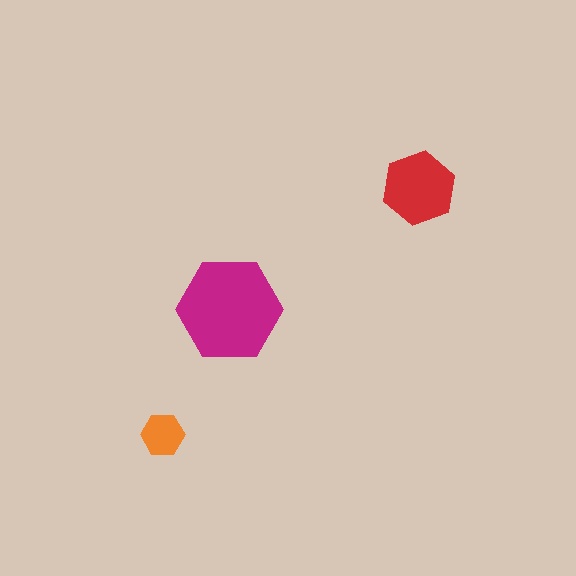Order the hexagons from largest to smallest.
the magenta one, the red one, the orange one.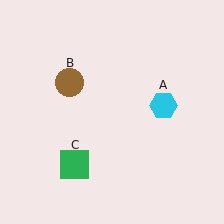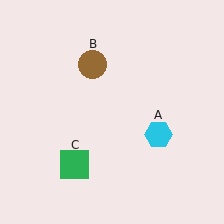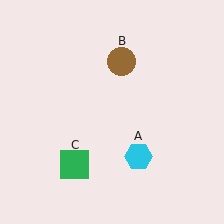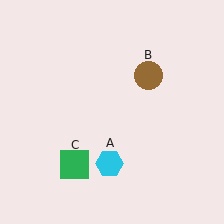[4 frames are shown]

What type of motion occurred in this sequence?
The cyan hexagon (object A), brown circle (object B) rotated clockwise around the center of the scene.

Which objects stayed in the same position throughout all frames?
Green square (object C) remained stationary.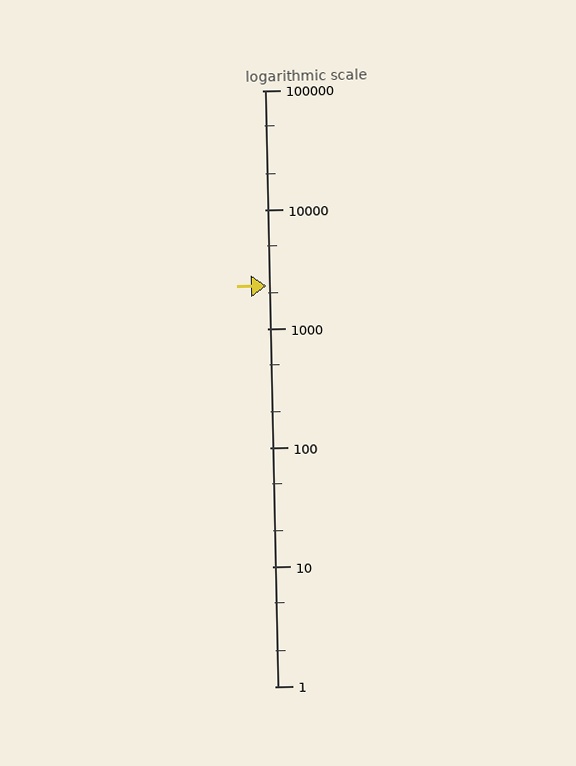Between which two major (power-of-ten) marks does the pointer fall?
The pointer is between 1000 and 10000.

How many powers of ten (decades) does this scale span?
The scale spans 5 decades, from 1 to 100000.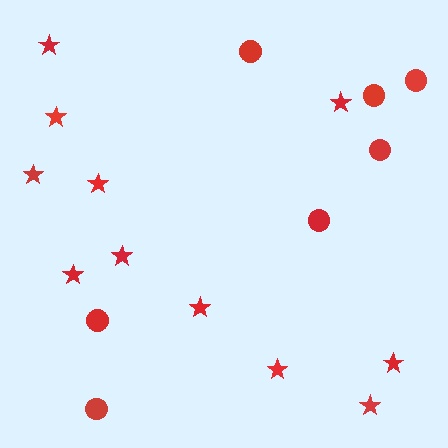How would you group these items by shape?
There are 2 groups: one group of stars (11) and one group of circles (7).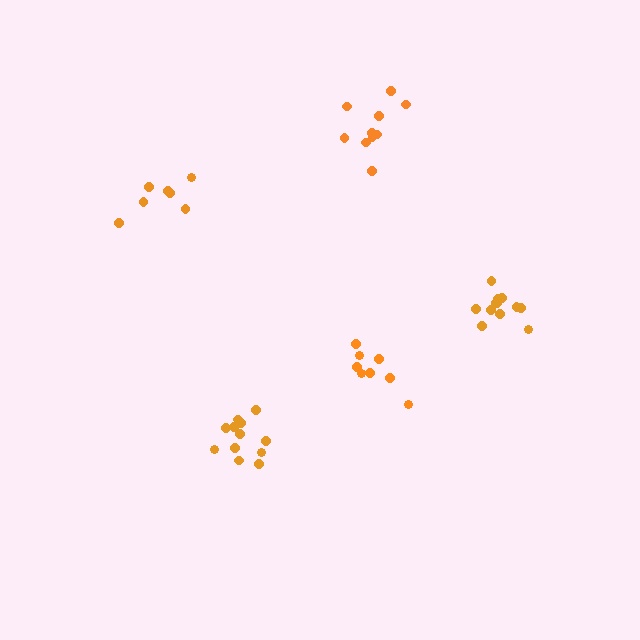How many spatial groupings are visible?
There are 5 spatial groupings.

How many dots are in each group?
Group 1: 12 dots, Group 2: 12 dots, Group 3: 10 dots, Group 4: 8 dots, Group 5: 7 dots (49 total).